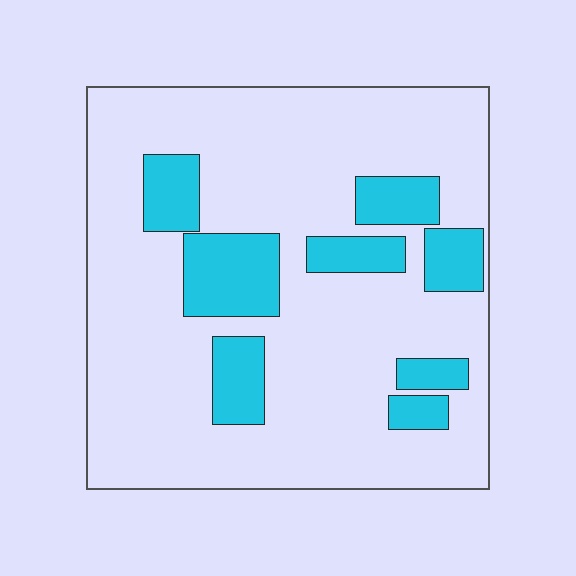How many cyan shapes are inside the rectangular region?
8.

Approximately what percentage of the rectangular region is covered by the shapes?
Approximately 20%.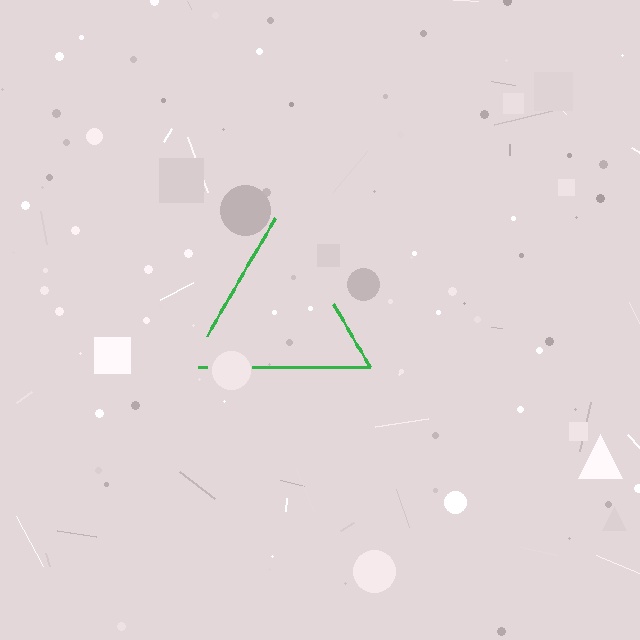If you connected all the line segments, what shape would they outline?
They would outline a triangle.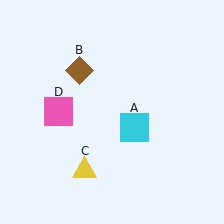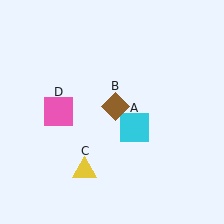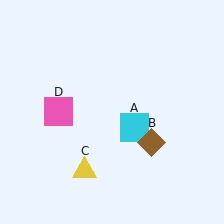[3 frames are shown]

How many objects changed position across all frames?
1 object changed position: brown diamond (object B).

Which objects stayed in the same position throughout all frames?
Cyan square (object A) and yellow triangle (object C) and pink square (object D) remained stationary.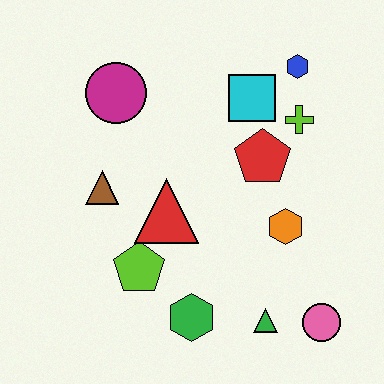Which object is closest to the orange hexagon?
The red pentagon is closest to the orange hexagon.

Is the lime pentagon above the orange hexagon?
No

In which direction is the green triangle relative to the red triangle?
The green triangle is below the red triangle.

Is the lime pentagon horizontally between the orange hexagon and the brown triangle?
Yes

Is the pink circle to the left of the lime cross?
No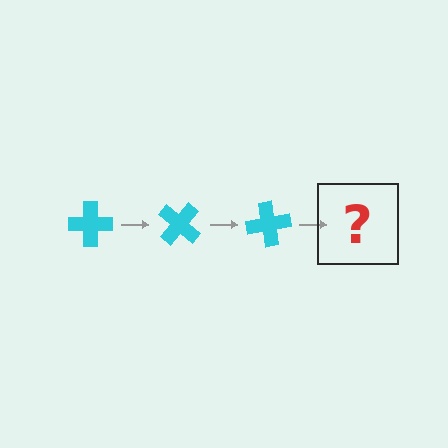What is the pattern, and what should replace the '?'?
The pattern is that the cross rotates 40 degrees each step. The '?' should be a cyan cross rotated 120 degrees.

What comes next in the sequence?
The next element should be a cyan cross rotated 120 degrees.